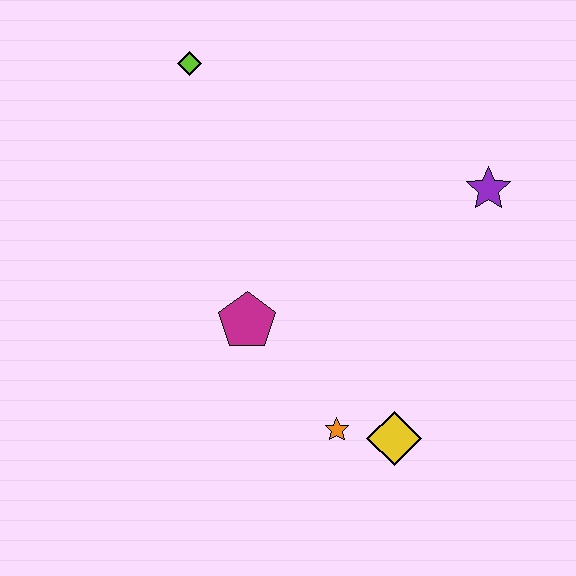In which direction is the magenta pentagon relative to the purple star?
The magenta pentagon is to the left of the purple star.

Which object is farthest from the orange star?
The lime diamond is farthest from the orange star.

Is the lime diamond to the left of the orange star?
Yes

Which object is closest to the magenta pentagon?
The orange star is closest to the magenta pentagon.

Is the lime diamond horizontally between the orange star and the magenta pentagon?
No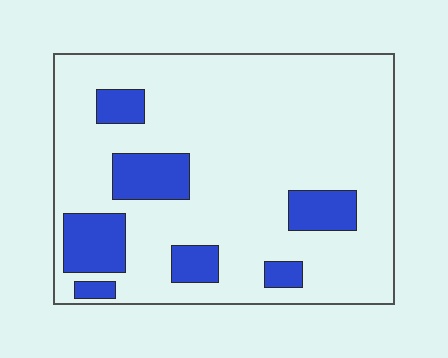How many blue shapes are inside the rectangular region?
7.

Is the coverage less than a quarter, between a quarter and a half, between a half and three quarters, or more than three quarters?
Less than a quarter.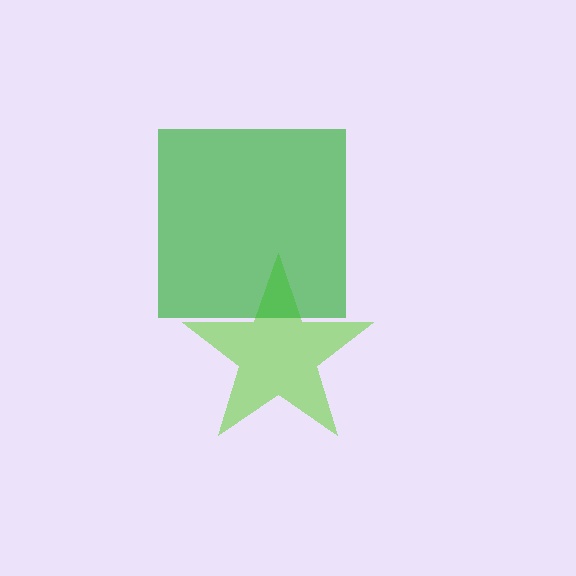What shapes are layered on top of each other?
The layered shapes are: a lime star, a green square.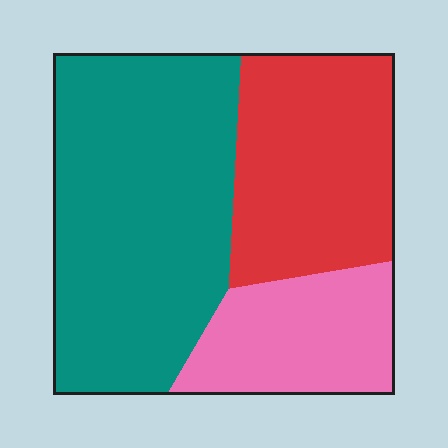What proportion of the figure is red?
Red takes up about one third (1/3) of the figure.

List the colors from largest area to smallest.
From largest to smallest: teal, red, pink.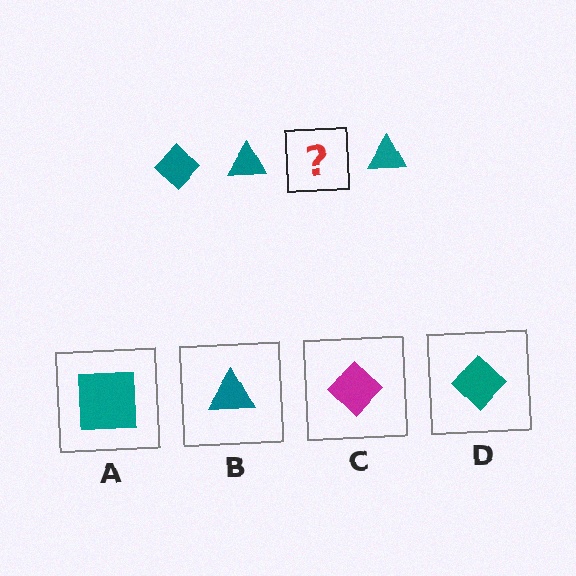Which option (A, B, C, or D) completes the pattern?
D.